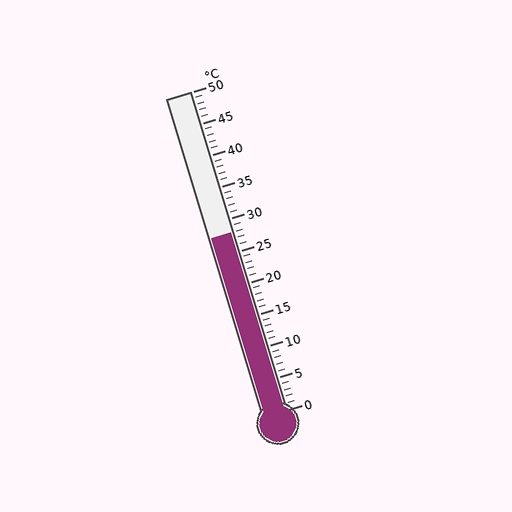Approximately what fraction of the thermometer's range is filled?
The thermometer is filled to approximately 55% of its range.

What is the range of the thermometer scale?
The thermometer scale ranges from 0°C to 50°C.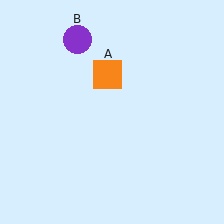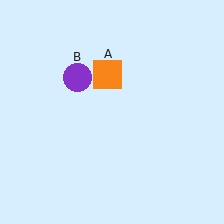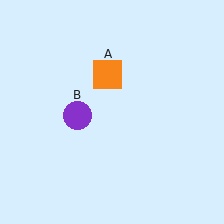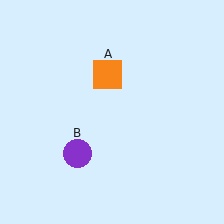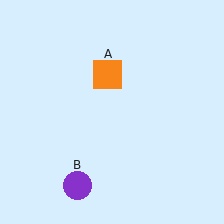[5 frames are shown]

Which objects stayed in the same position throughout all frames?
Orange square (object A) remained stationary.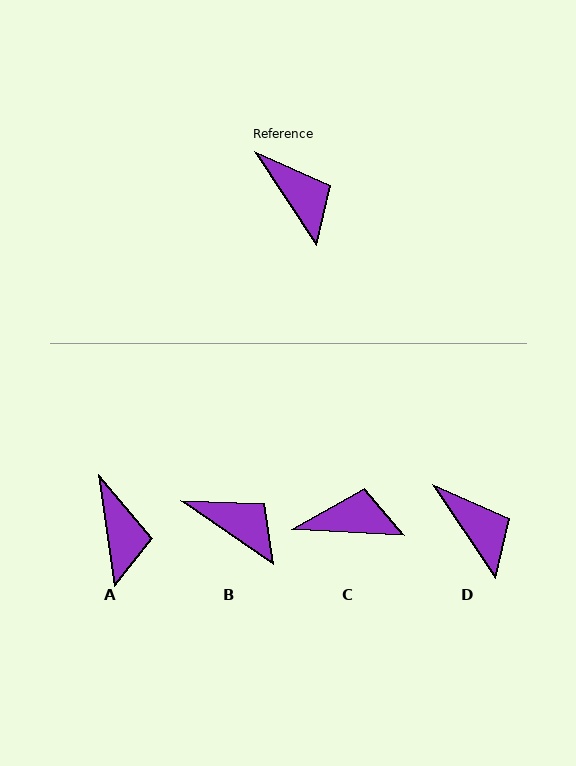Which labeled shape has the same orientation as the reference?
D.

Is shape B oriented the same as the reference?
No, it is off by about 22 degrees.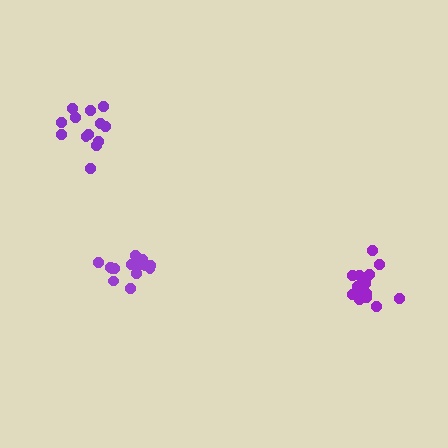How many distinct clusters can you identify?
There are 3 distinct clusters.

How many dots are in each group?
Group 1: 15 dots, Group 2: 16 dots, Group 3: 13 dots (44 total).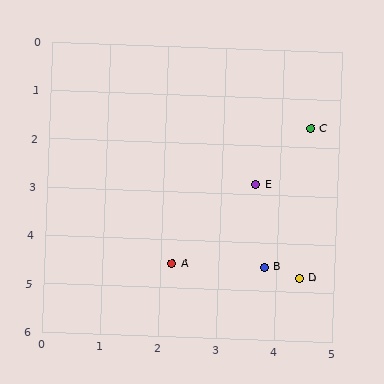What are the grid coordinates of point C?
Point C is at approximately (4.5, 1.6).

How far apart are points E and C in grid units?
Points E and C are about 1.5 grid units apart.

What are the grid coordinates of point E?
Point E is at approximately (3.6, 2.8).